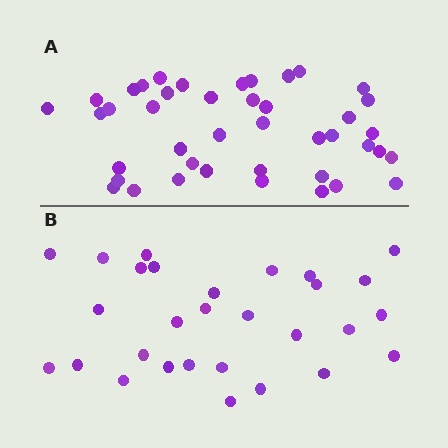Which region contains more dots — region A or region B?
Region A (the top region) has more dots.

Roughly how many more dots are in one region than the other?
Region A has approximately 15 more dots than region B.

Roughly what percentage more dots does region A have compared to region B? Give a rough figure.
About 45% more.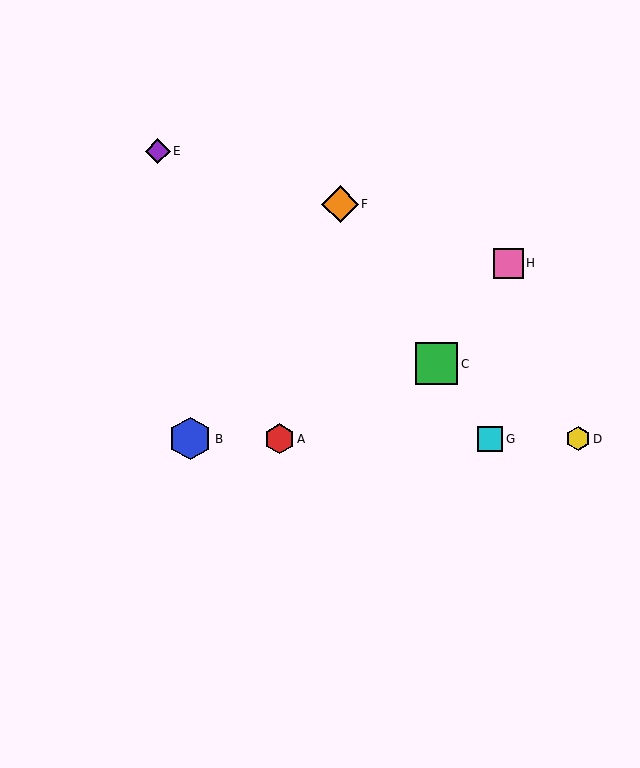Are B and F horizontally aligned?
No, B is at y≈439 and F is at y≈204.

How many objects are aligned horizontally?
4 objects (A, B, D, G) are aligned horizontally.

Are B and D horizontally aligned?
Yes, both are at y≈439.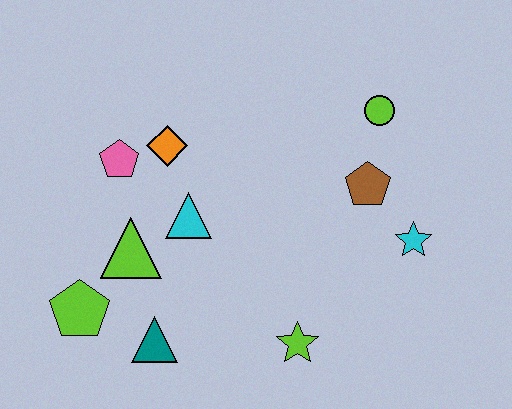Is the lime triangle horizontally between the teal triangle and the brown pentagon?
No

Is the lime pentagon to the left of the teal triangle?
Yes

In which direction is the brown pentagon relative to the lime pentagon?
The brown pentagon is to the right of the lime pentagon.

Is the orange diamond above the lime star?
Yes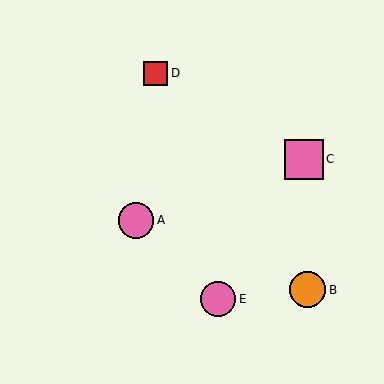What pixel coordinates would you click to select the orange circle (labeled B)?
Click at (308, 290) to select the orange circle B.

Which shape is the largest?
The pink square (labeled C) is the largest.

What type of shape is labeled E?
Shape E is a pink circle.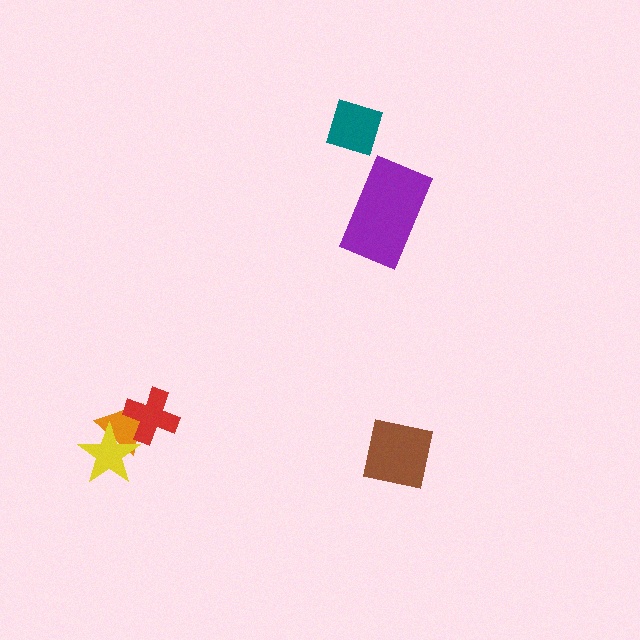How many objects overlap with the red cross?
1 object overlaps with the red cross.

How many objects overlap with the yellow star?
1 object overlaps with the yellow star.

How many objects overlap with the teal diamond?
0 objects overlap with the teal diamond.